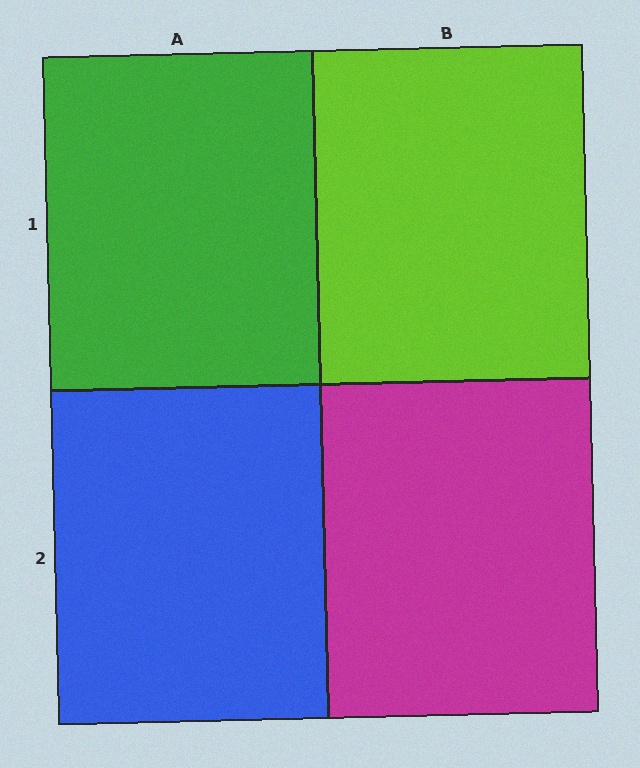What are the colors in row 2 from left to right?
Blue, magenta.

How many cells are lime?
1 cell is lime.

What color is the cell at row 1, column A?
Green.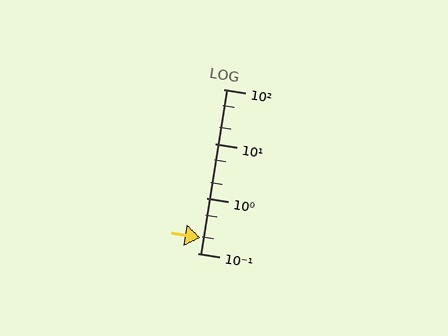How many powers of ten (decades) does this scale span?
The scale spans 3 decades, from 0.1 to 100.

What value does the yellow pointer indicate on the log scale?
The pointer indicates approximately 0.19.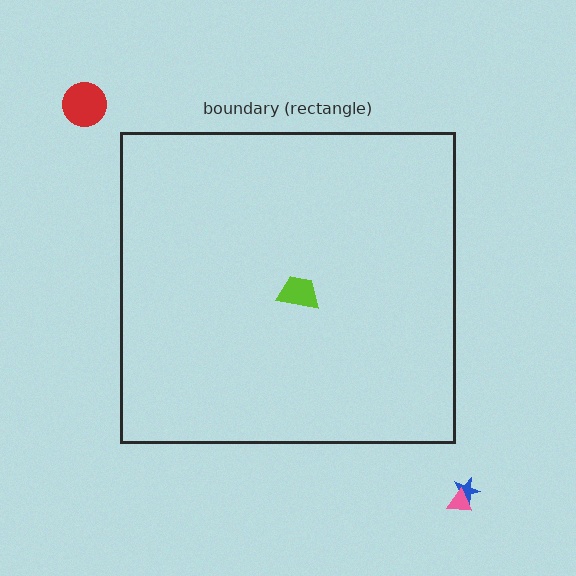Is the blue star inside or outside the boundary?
Outside.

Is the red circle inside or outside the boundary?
Outside.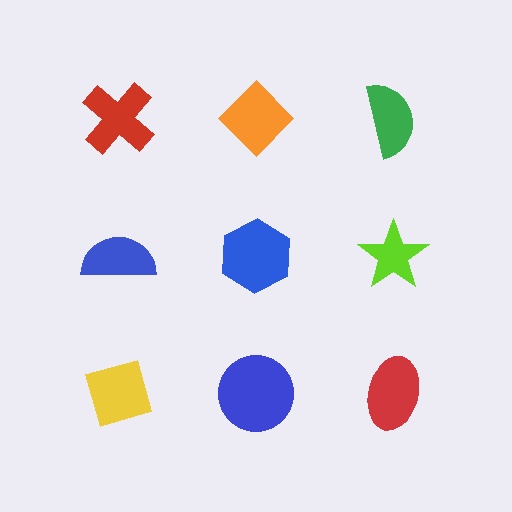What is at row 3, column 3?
A red ellipse.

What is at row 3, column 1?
A yellow diamond.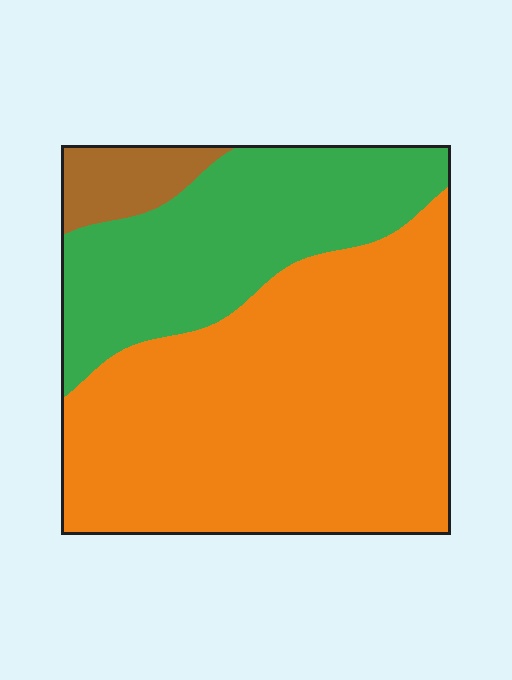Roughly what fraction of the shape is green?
Green covers 31% of the shape.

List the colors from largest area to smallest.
From largest to smallest: orange, green, brown.